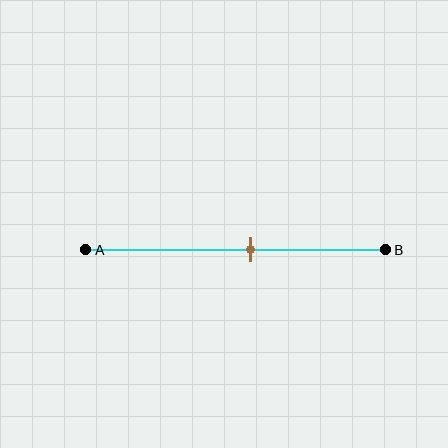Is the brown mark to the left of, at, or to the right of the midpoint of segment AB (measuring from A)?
The brown mark is to the right of the midpoint of segment AB.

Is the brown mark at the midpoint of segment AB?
No, the mark is at about 55% from A, not at the 50% midpoint.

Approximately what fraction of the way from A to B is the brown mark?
The brown mark is approximately 55% of the way from A to B.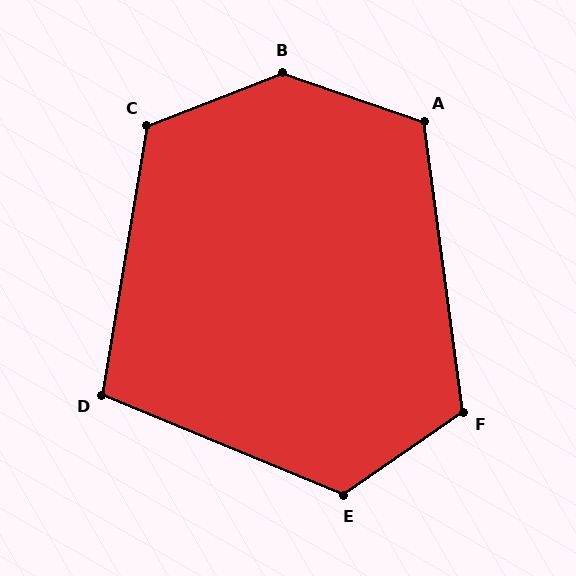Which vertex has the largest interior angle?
B, at approximately 140 degrees.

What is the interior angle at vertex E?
Approximately 123 degrees (obtuse).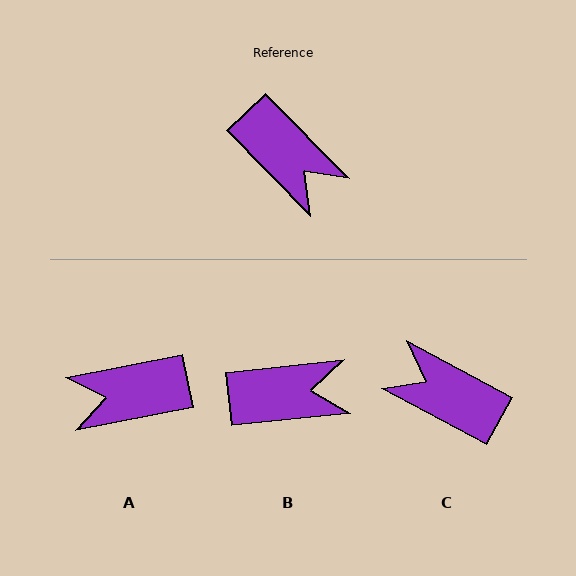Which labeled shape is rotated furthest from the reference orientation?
C, about 163 degrees away.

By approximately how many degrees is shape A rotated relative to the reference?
Approximately 124 degrees clockwise.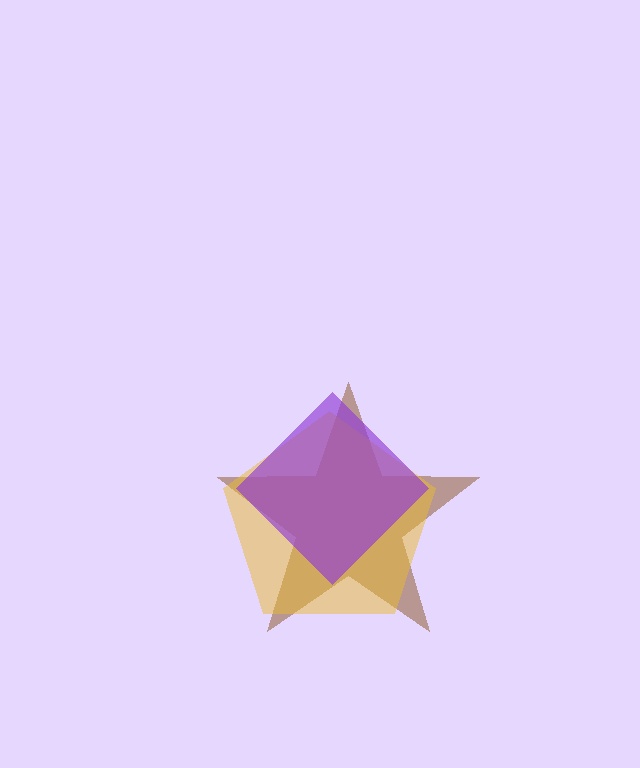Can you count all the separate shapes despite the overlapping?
Yes, there are 3 separate shapes.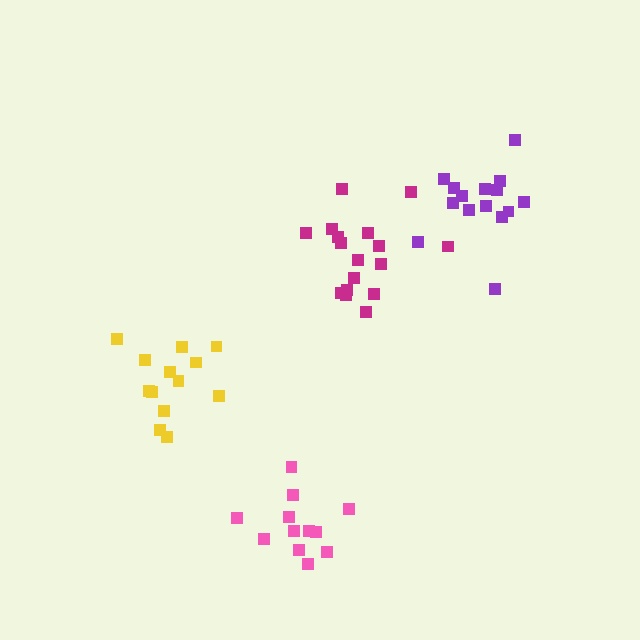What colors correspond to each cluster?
The clusters are colored: magenta, yellow, purple, pink.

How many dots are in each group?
Group 1: 17 dots, Group 2: 13 dots, Group 3: 15 dots, Group 4: 12 dots (57 total).